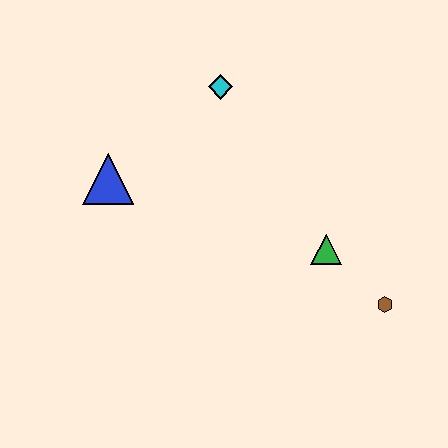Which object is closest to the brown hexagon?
The green triangle is closest to the brown hexagon.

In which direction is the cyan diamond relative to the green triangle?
The cyan diamond is above the green triangle.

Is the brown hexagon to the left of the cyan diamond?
No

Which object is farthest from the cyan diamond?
The brown hexagon is farthest from the cyan diamond.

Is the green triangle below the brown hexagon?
No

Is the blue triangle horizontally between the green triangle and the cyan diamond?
No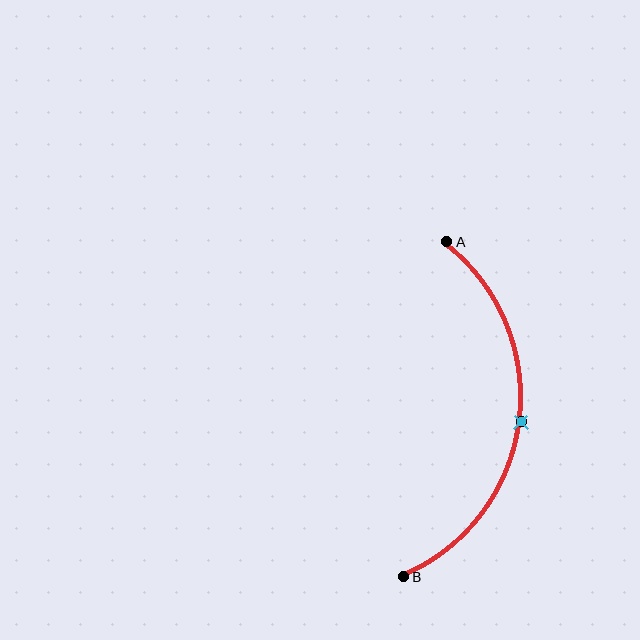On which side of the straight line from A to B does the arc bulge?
The arc bulges to the right of the straight line connecting A and B.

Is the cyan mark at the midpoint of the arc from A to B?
Yes. The cyan mark lies on the arc at equal arc-length from both A and B — it is the arc midpoint.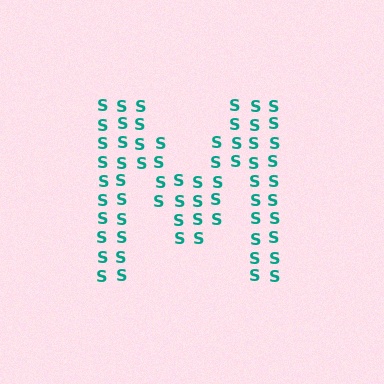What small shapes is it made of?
It is made of small letter S's.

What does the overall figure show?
The overall figure shows the letter M.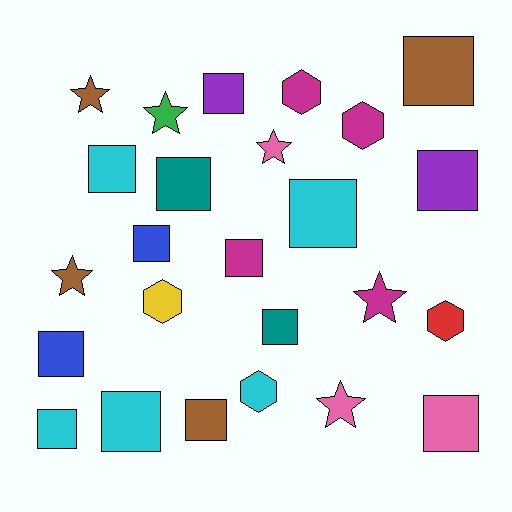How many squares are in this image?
There are 14 squares.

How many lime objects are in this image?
There are no lime objects.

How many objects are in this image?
There are 25 objects.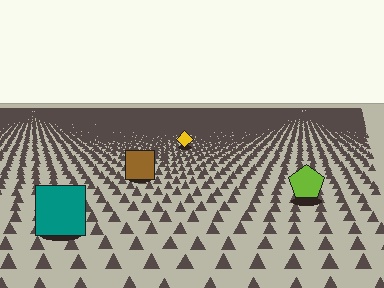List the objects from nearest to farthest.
From nearest to farthest: the teal square, the lime pentagon, the brown square, the yellow diamond.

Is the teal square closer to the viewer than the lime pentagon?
Yes. The teal square is closer — you can tell from the texture gradient: the ground texture is coarser near it.